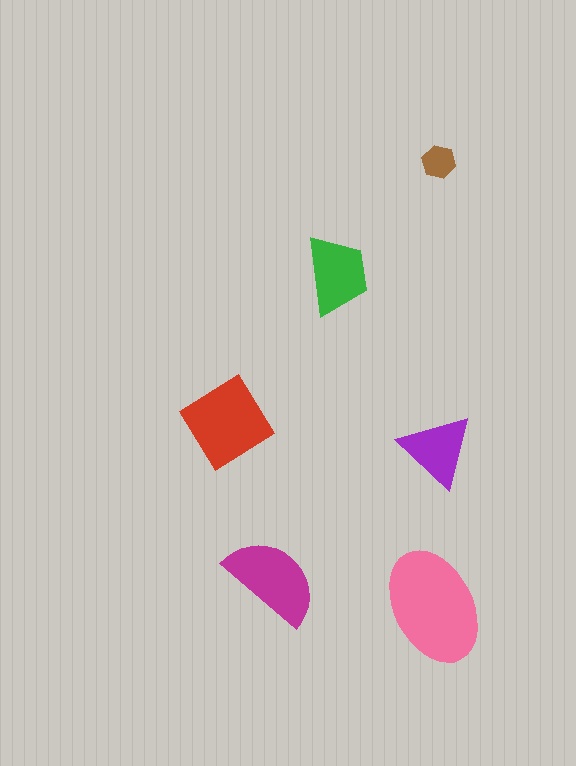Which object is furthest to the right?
The brown hexagon is rightmost.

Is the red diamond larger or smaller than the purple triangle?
Larger.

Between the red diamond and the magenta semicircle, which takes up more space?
The red diamond.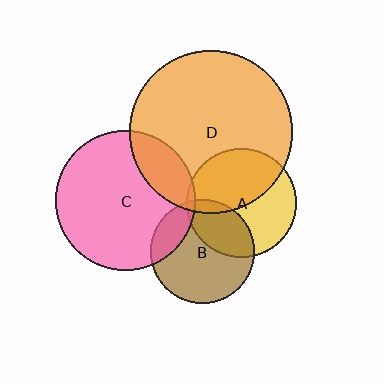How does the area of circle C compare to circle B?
Approximately 1.8 times.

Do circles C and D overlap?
Yes.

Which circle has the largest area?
Circle D (orange).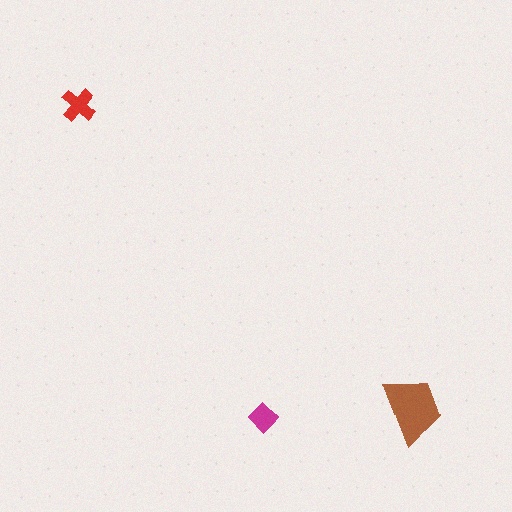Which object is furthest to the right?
The brown trapezoid is rightmost.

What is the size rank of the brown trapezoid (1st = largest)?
1st.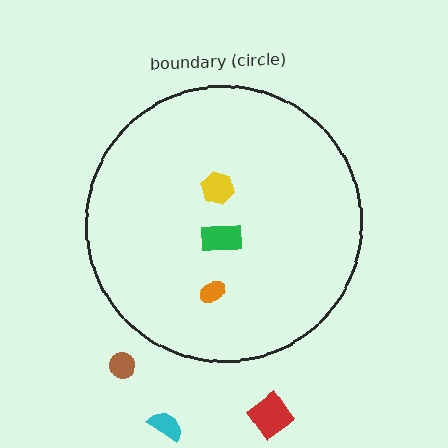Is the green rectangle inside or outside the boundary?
Inside.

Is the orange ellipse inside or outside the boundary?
Inside.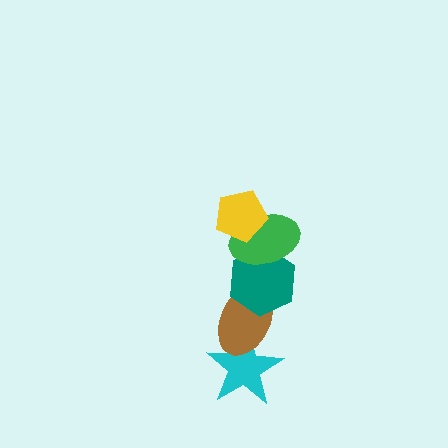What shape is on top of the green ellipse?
The yellow pentagon is on top of the green ellipse.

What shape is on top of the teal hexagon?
The green ellipse is on top of the teal hexagon.